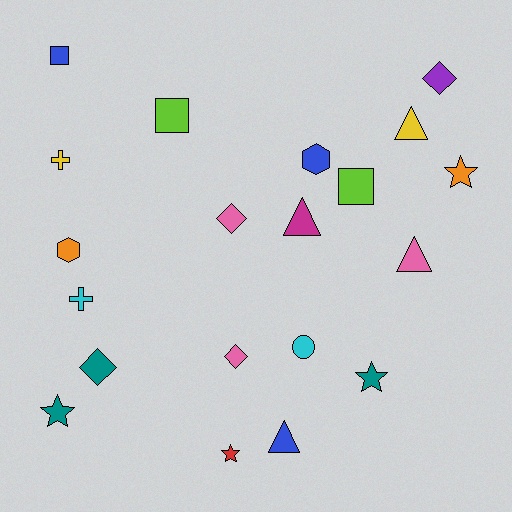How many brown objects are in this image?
There are no brown objects.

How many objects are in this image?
There are 20 objects.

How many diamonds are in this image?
There are 4 diamonds.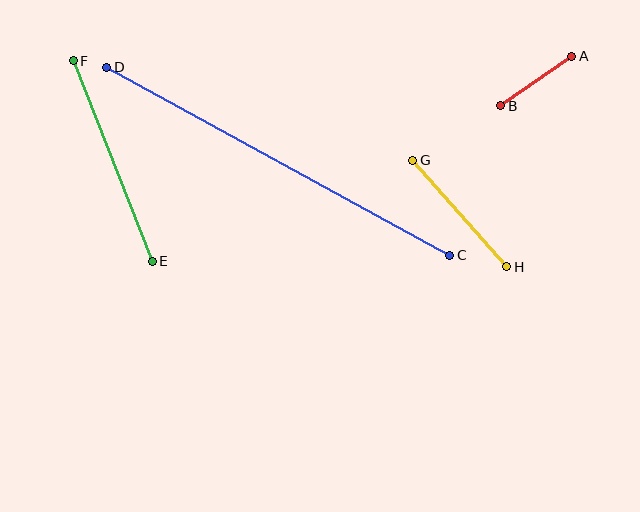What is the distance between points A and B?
The distance is approximately 86 pixels.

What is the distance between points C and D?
The distance is approximately 391 pixels.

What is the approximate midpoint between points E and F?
The midpoint is at approximately (113, 161) pixels.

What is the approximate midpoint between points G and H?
The midpoint is at approximately (460, 213) pixels.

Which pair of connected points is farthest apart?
Points C and D are farthest apart.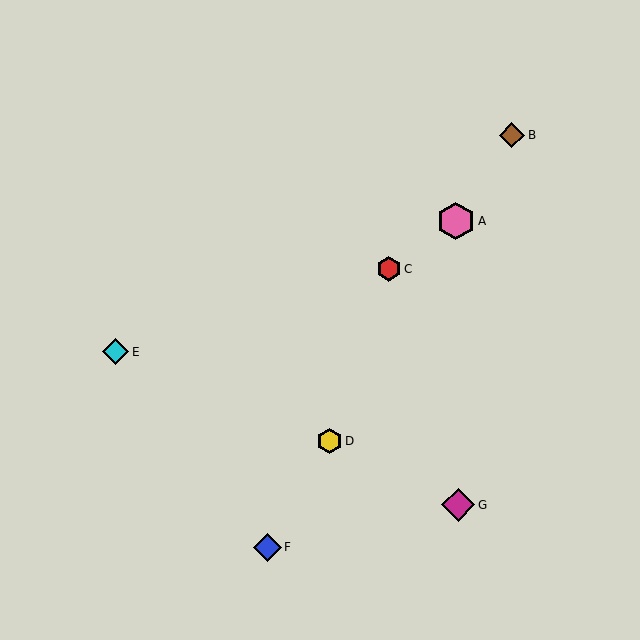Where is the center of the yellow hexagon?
The center of the yellow hexagon is at (330, 441).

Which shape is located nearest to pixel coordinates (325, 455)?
The yellow hexagon (labeled D) at (330, 441) is nearest to that location.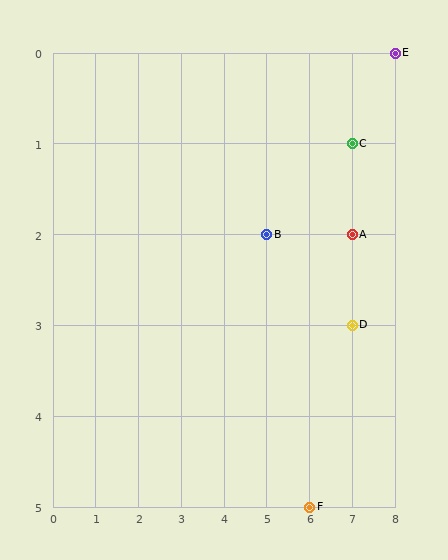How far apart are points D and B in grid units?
Points D and B are 2 columns and 1 row apart (about 2.2 grid units diagonally).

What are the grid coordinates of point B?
Point B is at grid coordinates (5, 2).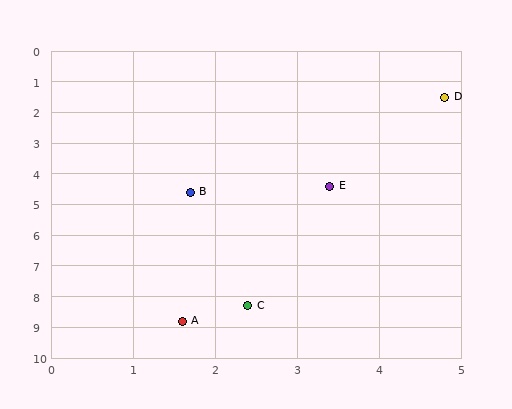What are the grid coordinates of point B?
Point B is at approximately (1.7, 4.6).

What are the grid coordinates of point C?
Point C is at approximately (2.4, 8.3).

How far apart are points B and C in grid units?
Points B and C are about 3.8 grid units apart.